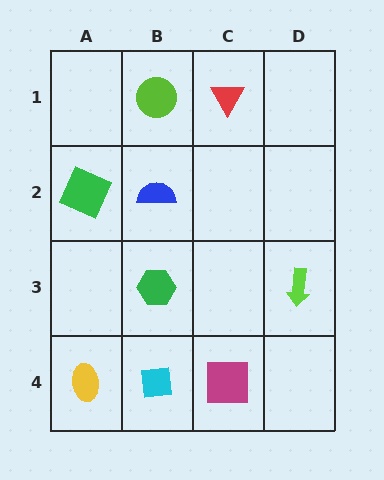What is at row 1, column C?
A red triangle.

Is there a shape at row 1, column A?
No, that cell is empty.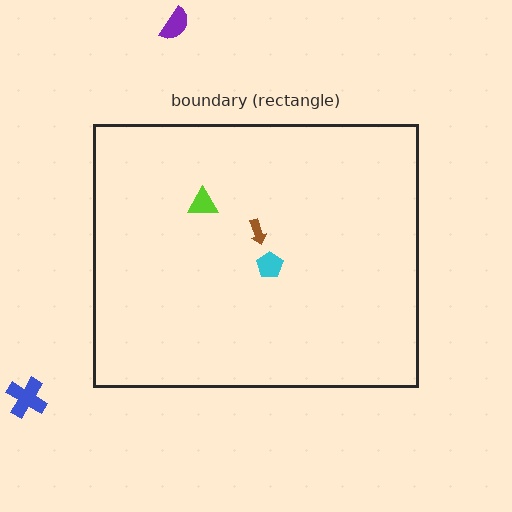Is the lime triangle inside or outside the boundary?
Inside.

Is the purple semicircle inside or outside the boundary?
Outside.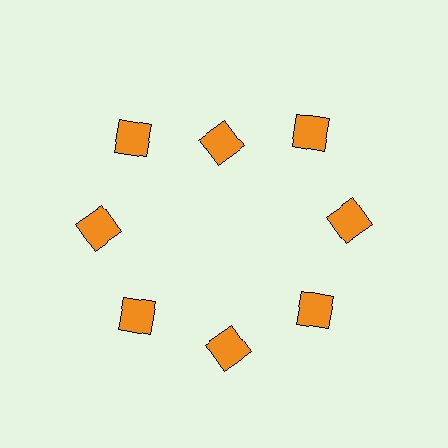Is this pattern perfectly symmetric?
No. The 8 orange squares are arranged in a ring, but one element near the 12 o'clock position is pulled inward toward the center, breaking the 8-fold rotational symmetry.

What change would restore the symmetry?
The symmetry would be restored by moving it outward, back onto the ring so that all 8 squares sit at equal angles and equal distance from the center.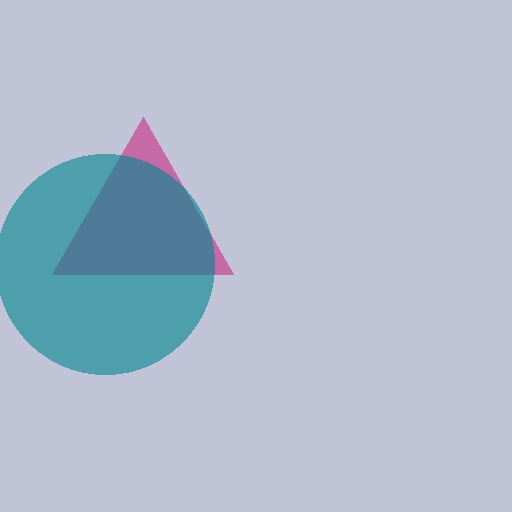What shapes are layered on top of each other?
The layered shapes are: a magenta triangle, a teal circle.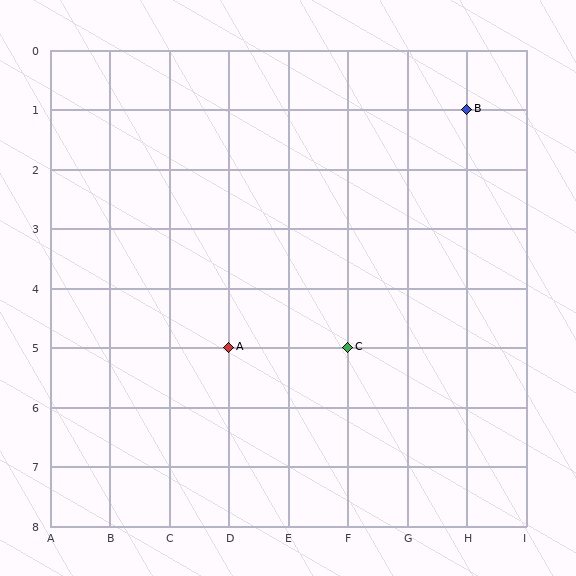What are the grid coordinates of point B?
Point B is at grid coordinates (H, 1).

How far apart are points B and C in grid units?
Points B and C are 2 columns and 4 rows apart (about 4.5 grid units diagonally).